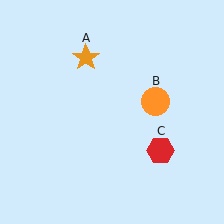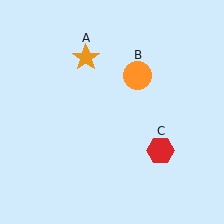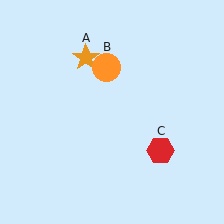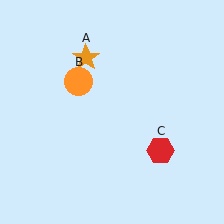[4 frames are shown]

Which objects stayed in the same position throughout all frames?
Orange star (object A) and red hexagon (object C) remained stationary.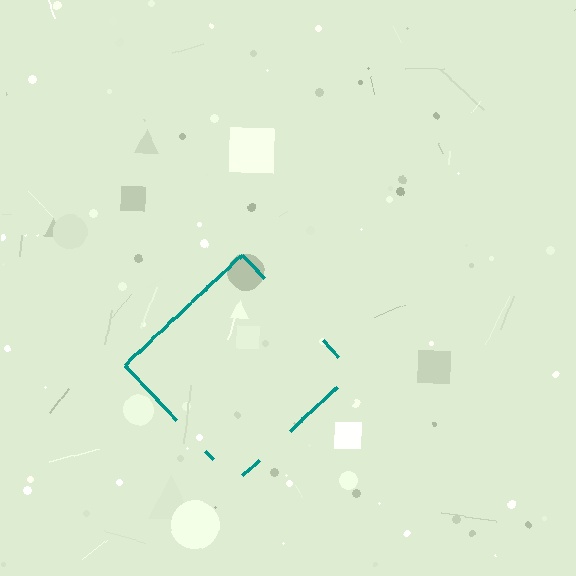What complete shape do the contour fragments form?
The contour fragments form a diamond.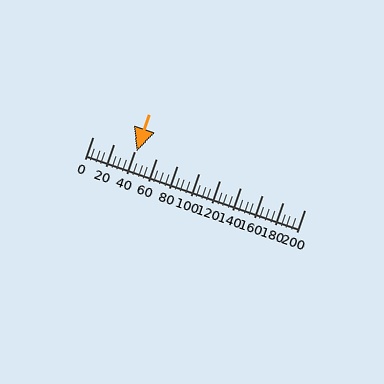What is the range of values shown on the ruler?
The ruler shows values from 0 to 200.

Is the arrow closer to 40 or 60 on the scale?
The arrow is closer to 40.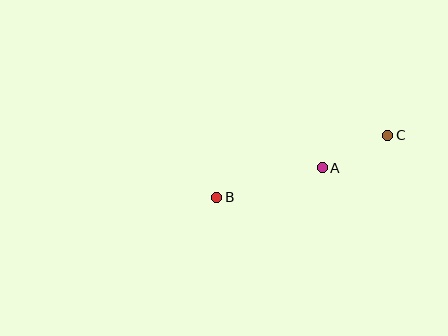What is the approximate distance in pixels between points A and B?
The distance between A and B is approximately 110 pixels.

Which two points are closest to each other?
Points A and C are closest to each other.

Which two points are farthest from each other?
Points B and C are farthest from each other.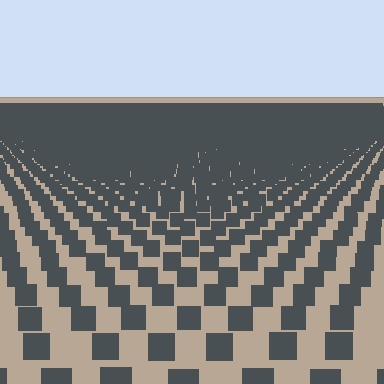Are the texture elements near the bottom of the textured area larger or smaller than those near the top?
Larger. Near the bottom, elements are closer to the viewer and appear at a bigger on-screen size.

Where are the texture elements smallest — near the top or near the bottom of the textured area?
Near the top.